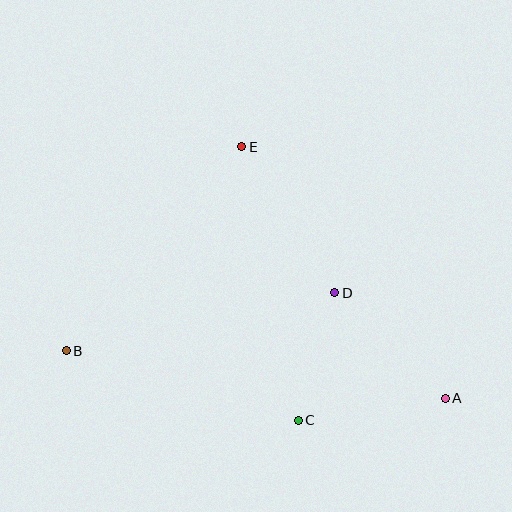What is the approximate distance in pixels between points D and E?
The distance between D and E is approximately 173 pixels.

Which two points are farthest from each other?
Points A and B are farthest from each other.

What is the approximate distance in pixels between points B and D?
The distance between B and D is approximately 274 pixels.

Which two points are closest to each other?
Points C and D are closest to each other.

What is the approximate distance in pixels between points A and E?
The distance between A and E is approximately 323 pixels.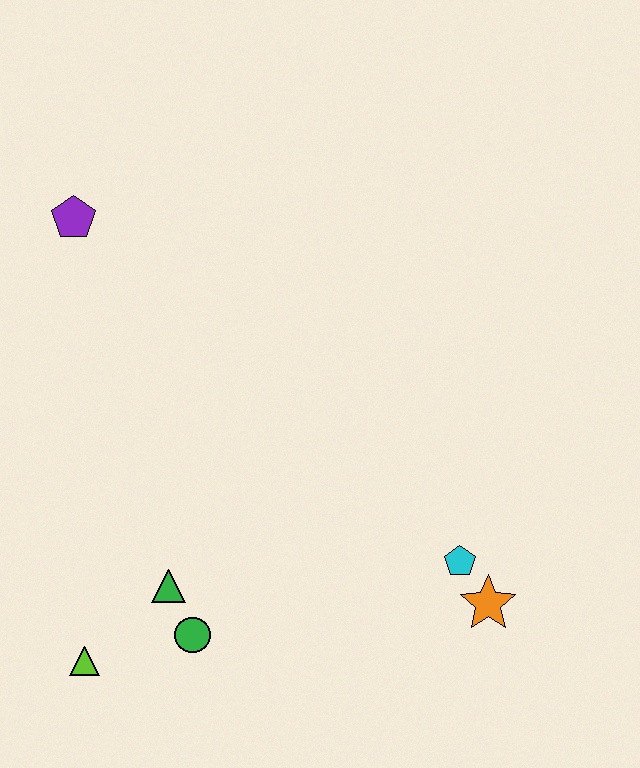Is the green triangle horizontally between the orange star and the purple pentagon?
Yes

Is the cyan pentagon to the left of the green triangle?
No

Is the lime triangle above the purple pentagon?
No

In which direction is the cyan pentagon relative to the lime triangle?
The cyan pentagon is to the right of the lime triangle.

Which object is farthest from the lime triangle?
The purple pentagon is farthest from the lime triangle.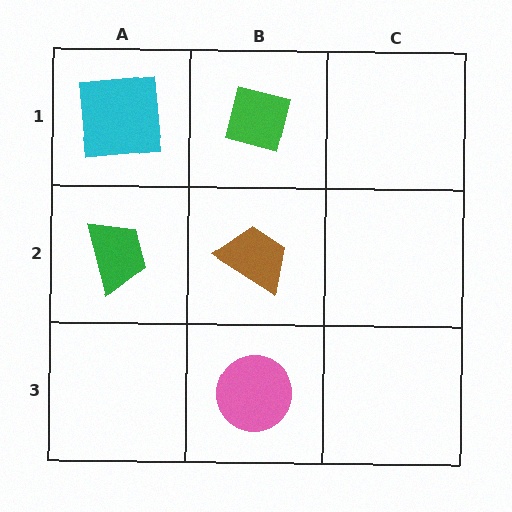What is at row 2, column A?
A green trapezoid.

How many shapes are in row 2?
2 shapes.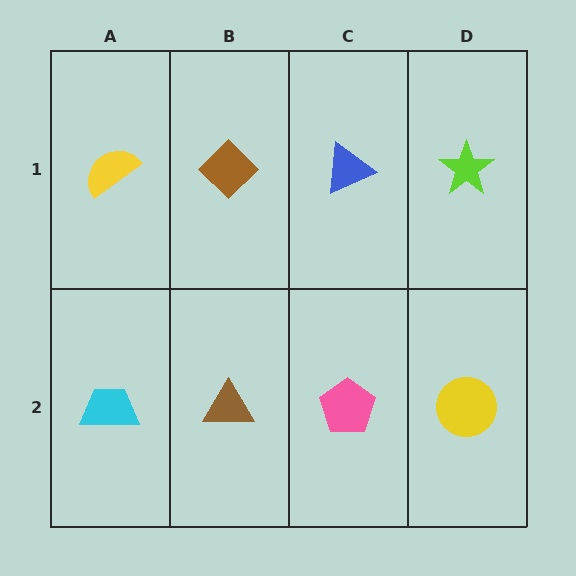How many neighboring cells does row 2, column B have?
3.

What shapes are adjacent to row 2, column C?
A blue triangle (row 1, column C), a brown triangle (row 2, column B), a yellow circle (row 2, column D).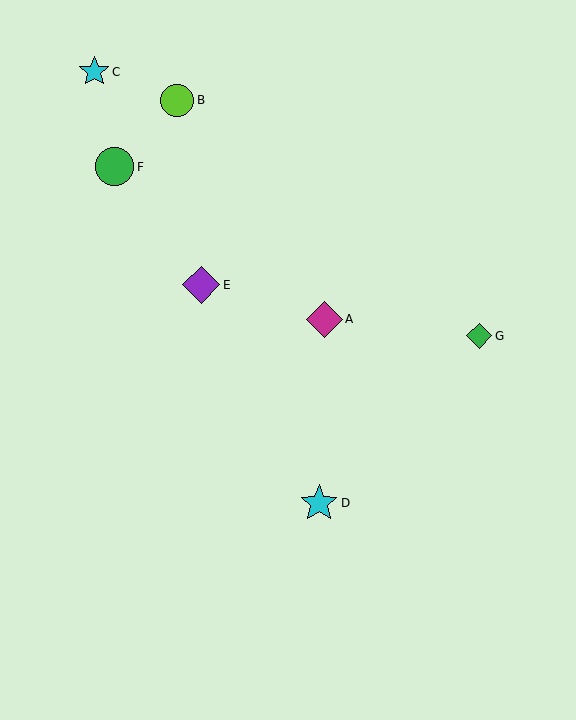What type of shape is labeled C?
Shape C is a cyan star.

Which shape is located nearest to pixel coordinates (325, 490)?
The cyan star (labeled D) at (319, 503) is nearest to that location.